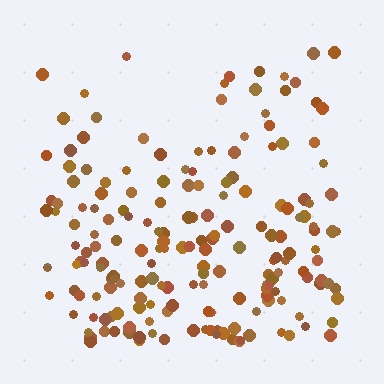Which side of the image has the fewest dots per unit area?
The top.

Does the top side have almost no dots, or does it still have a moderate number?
Still a moderate number, just noticeably fewer than the bottom.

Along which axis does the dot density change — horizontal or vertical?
Vertical.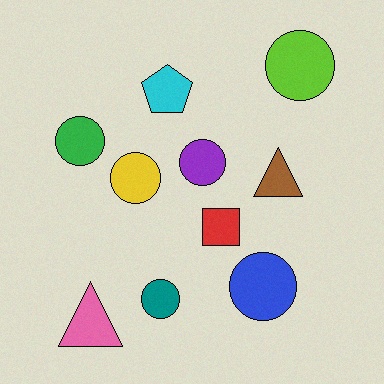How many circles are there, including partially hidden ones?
There are 6 circles.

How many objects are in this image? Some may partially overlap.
There are 10 objects.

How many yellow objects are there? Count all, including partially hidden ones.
There is 1 yellow object.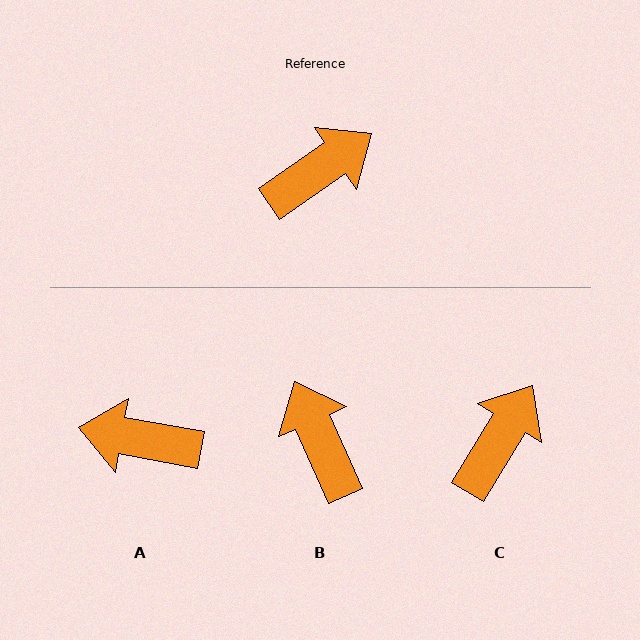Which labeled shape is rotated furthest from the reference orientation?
A, about 136 degrees away.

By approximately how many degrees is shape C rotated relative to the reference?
Approximately 25 degrees counter-clockwise.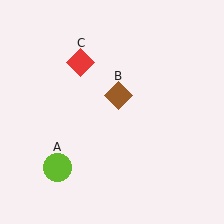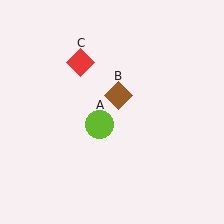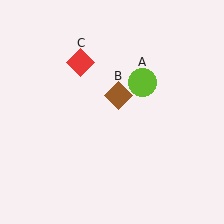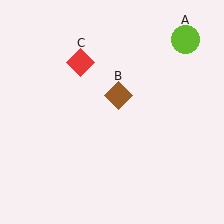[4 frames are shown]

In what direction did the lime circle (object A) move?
The lime circle (object A) moved up and to the right.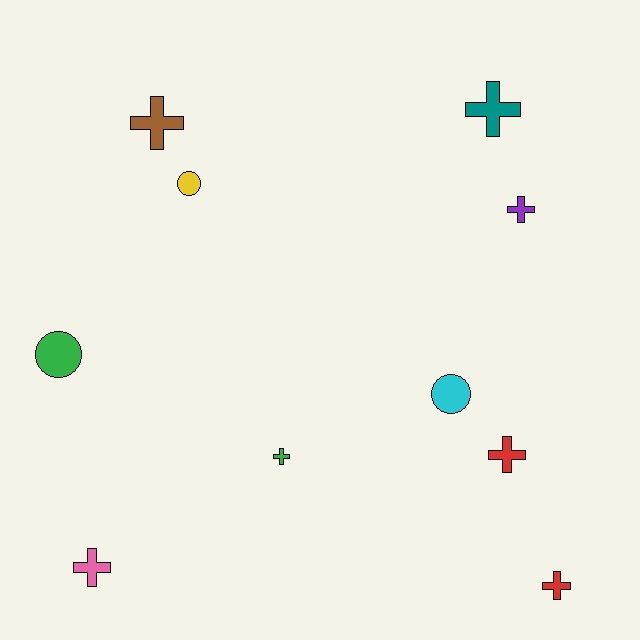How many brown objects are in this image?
There is 1 brown object.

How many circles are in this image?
There are 3 circles.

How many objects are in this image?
There are 10 objects.